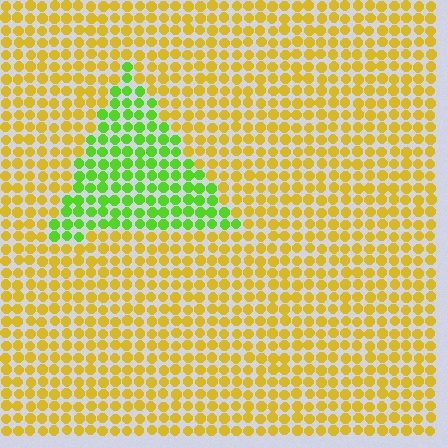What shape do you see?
I see a triangle.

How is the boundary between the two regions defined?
The boundary is defined purely by a slight shift in hue (about 54 degrees). Spacing, size, and orientation are identical on both sides.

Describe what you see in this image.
The image is filled with small yellow elements in a uniform arrangement. A triangle-shaped region is visible where the elements are tinted to a slightly different hue, forming a subtle color boundary.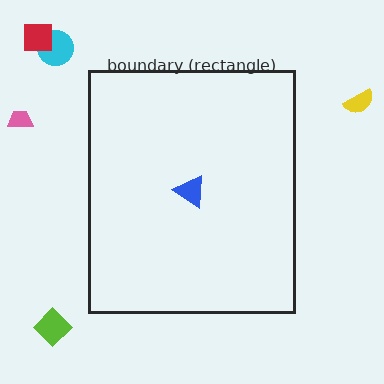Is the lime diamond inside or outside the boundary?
Outside.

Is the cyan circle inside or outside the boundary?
Outside.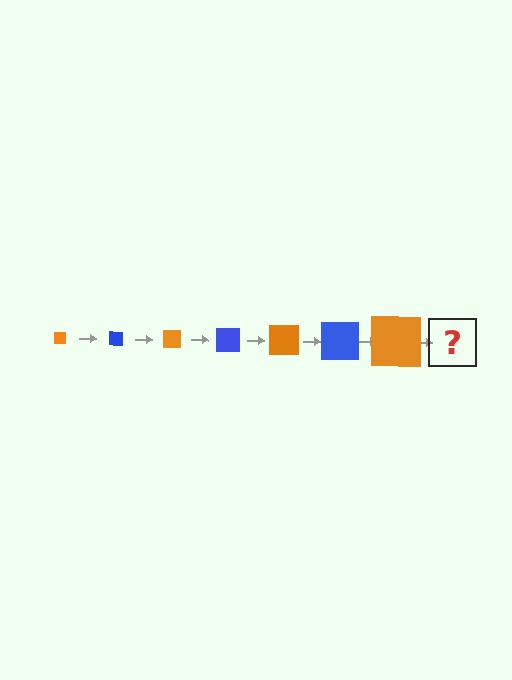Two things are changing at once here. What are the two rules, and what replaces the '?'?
The two rules are that the square grows larger each step and the color cycles through orange and blue. The '?' should be a blue square, larger than the previous one.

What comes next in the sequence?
The next element should be a blue square, larger than the previous one.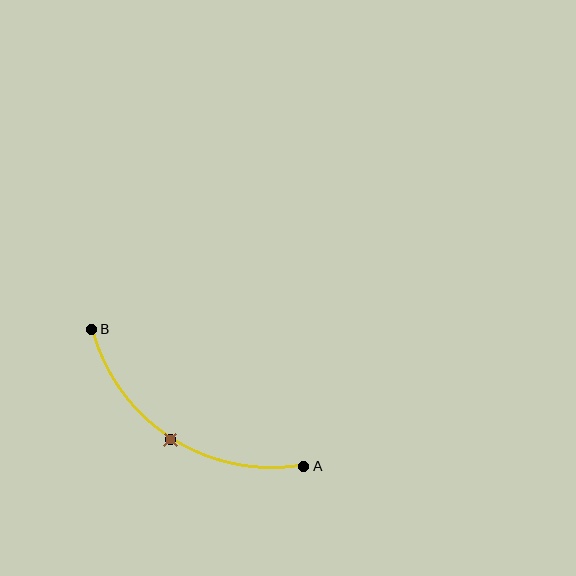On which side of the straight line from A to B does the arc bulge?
The arc bulges below the straight line connecting A and B.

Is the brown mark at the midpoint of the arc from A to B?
Yes. The brown mark lies on the arc at equal arc-length from both A and B — it is the arc midpoint.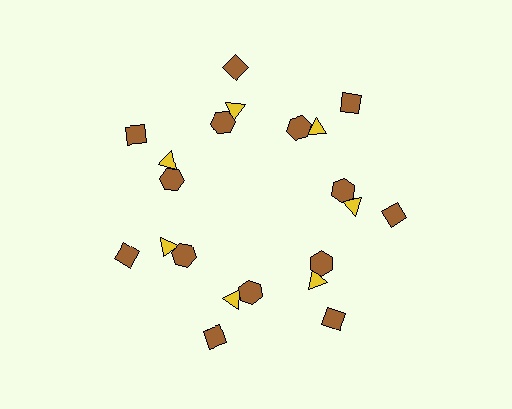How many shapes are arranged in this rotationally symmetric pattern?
There are 21 shapes, arranged in 7 groups of 3.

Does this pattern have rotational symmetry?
Yes, this pattern has 7-fold rotational symmetry. It looks the same after rotating 51 degrees around the center.